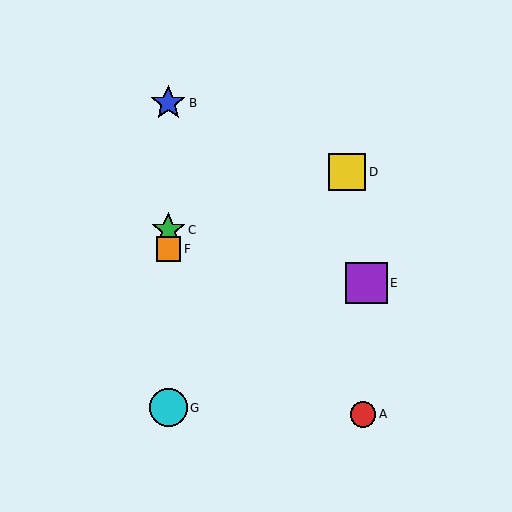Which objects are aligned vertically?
Objects B, C, F, G are aligned vertically.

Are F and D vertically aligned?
No, F is at x≈168 and D is at x≈347.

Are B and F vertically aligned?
Yes, both are at x≈168.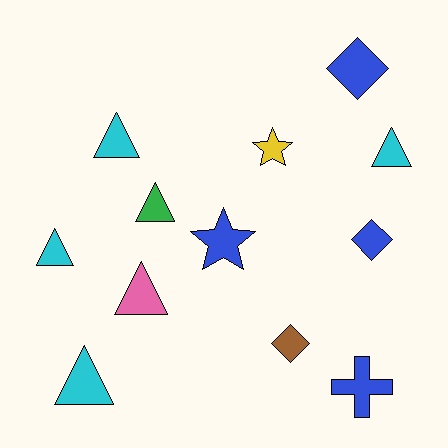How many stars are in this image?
There are 2 stars.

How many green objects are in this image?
There is 1 green object.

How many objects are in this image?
There are 12 objects.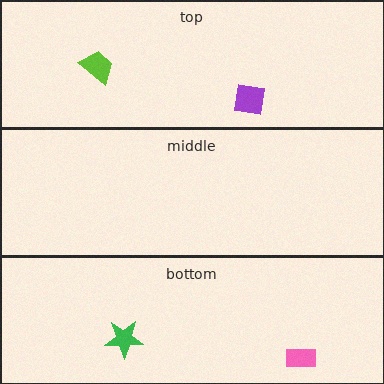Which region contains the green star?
The bottom region.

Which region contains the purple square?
The top region.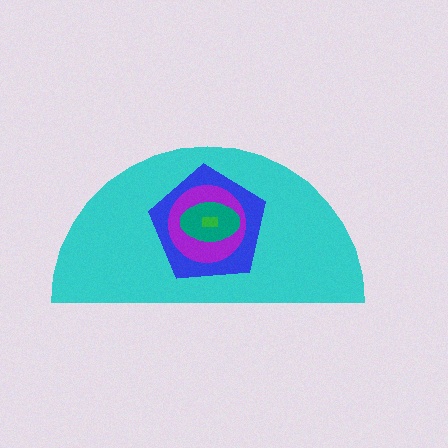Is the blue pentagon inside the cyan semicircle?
Yes.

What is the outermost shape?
The cyan semicircle.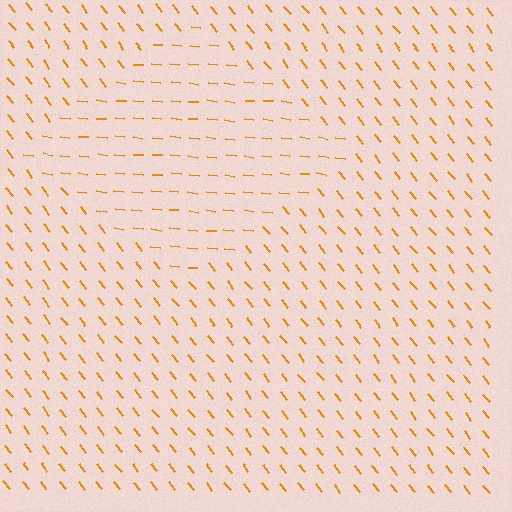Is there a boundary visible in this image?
Yes, there is a texture boundary formed by a change in line orientation.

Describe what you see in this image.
The image is filled with small orange line segments. A diamond region in the image has lines oriented differently from the surrounding lines, creating a visible texture boundary.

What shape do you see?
I see a diamond.